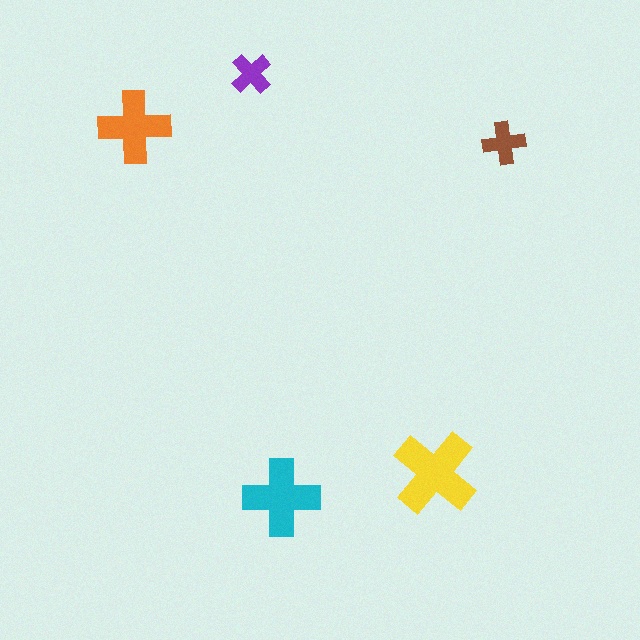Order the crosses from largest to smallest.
the yellow one, the cyan one, the orange one, the brown one, the purple one.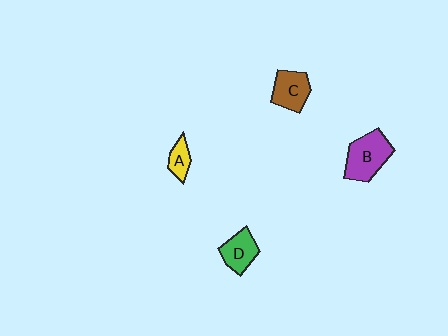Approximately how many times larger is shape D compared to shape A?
Approximately 1.6 times.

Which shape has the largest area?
Shape B (purple).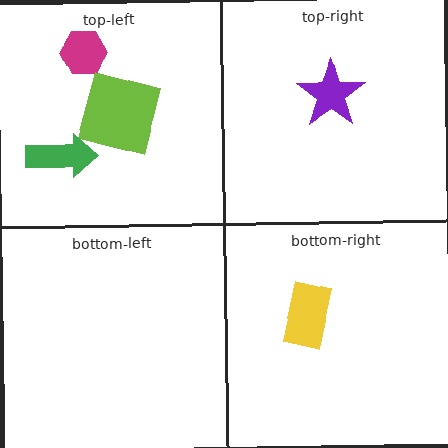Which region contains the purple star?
The top-right region.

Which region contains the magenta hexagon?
The top-left region.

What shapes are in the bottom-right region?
The yellow rectangle.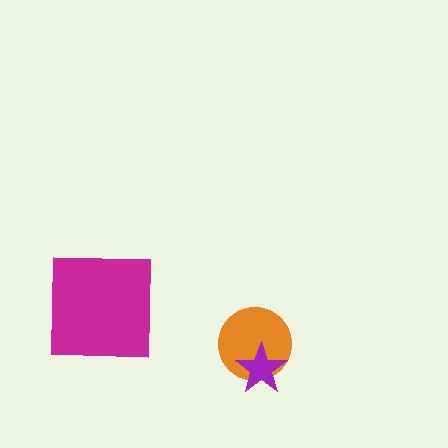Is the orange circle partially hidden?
Yes, it is partially covered by another shape.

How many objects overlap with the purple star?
1 object overlaps with the purple star.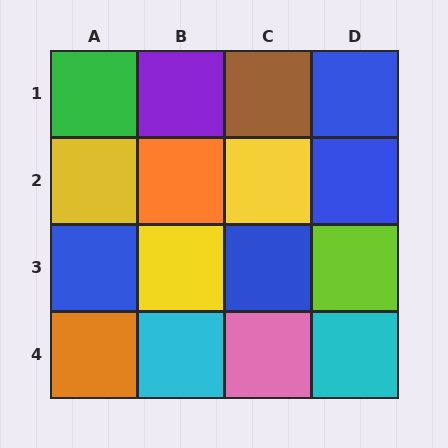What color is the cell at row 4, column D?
Cyan.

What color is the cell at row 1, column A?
Green.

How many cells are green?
1 cell is green.